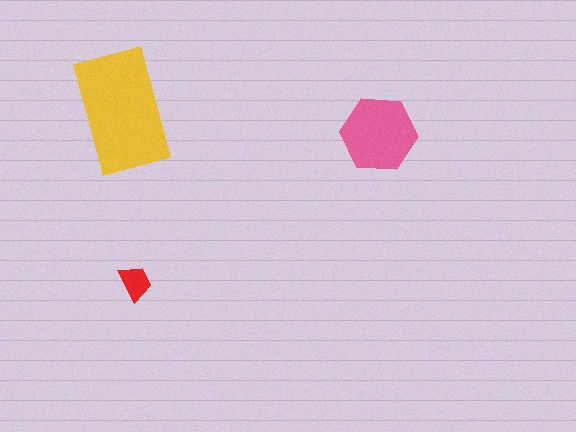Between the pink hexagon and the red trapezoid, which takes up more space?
The pink hexagon.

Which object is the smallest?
The red trapezoid.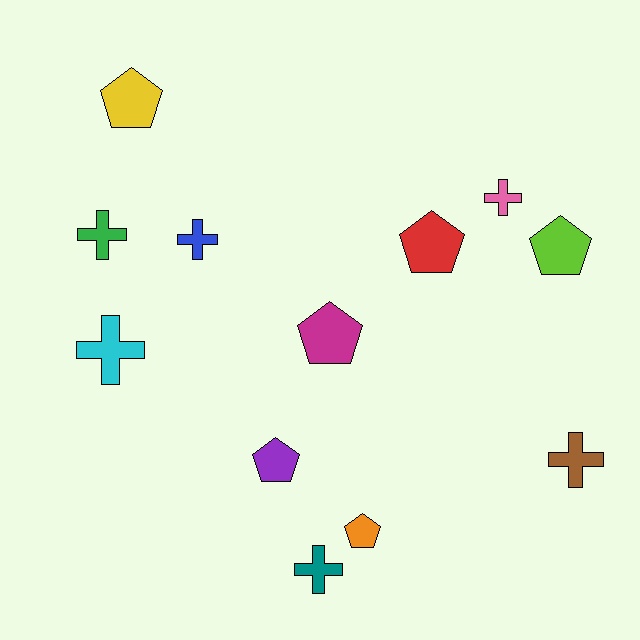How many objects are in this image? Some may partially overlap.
There are 12 objects.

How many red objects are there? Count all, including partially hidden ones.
There is 1 red object.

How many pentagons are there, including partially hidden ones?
There are 6 pentagons.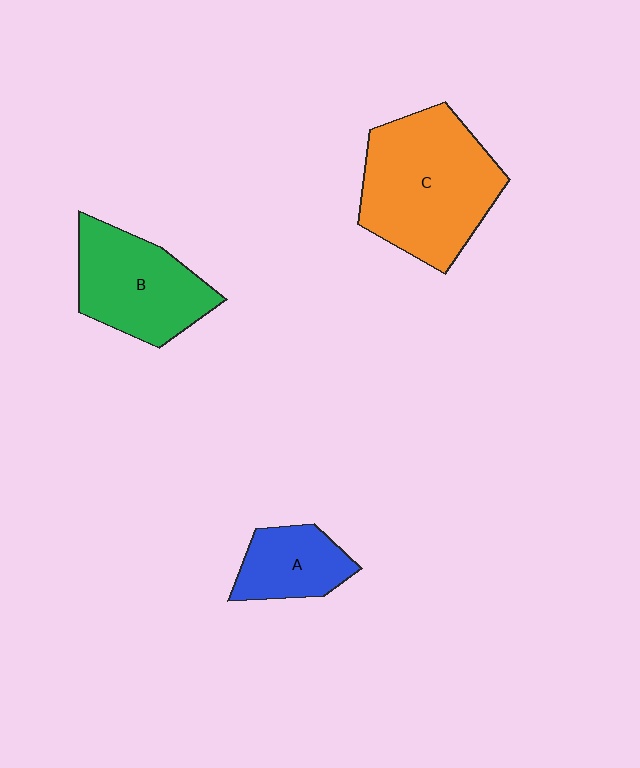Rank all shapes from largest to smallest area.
From largest to smallest: C (orange), B (green), A (blue).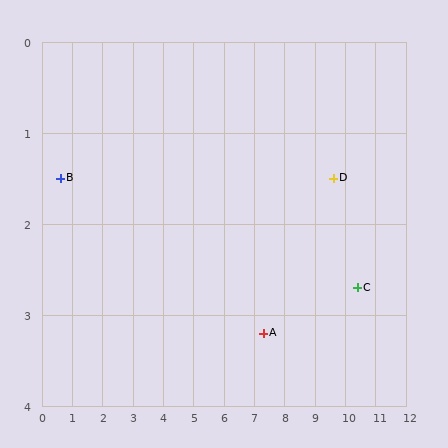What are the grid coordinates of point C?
Point C is at approximately (10.4, 2.7).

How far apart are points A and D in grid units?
Points A and D are about 2.9 grid units apart.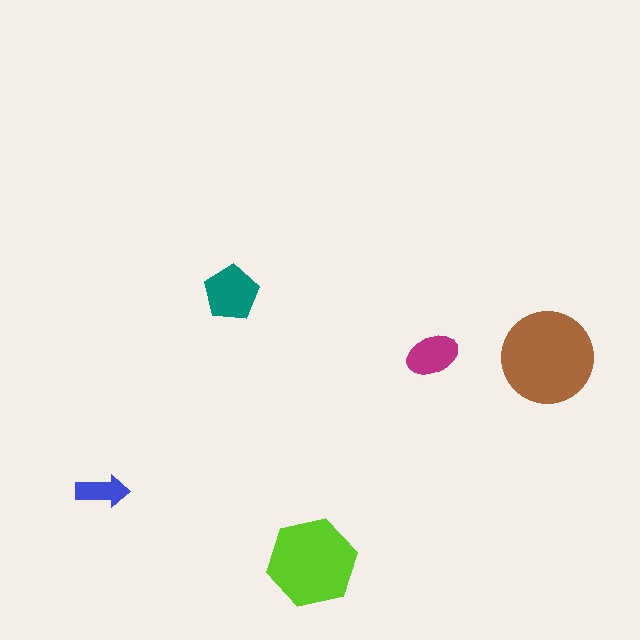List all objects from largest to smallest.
The brown circle, the lime hexagon, the teal pentagon, the magenta ellipse, the blue arrow.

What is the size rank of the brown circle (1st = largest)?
1st.